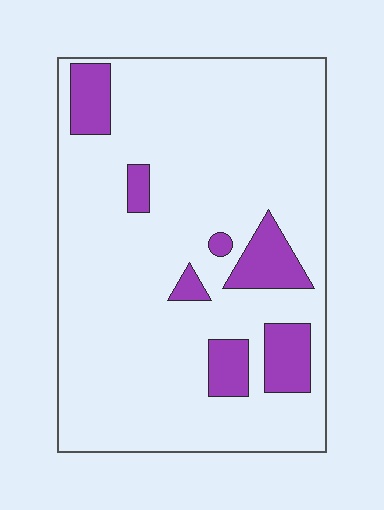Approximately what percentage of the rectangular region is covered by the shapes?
Approximately 15%.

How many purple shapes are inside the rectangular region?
7.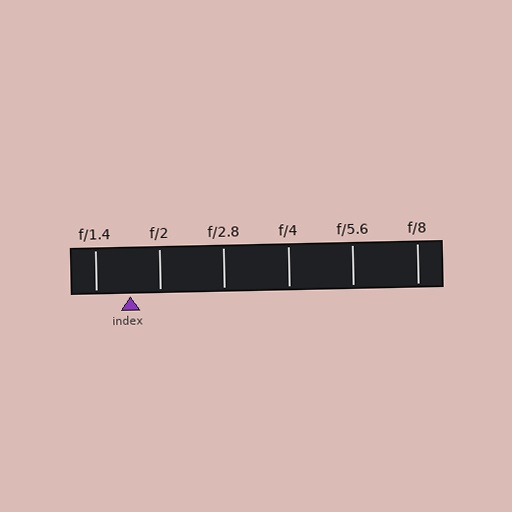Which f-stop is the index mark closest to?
The index mark is closest to f/2.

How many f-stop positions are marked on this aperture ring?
There are 6 f-stop positions marked.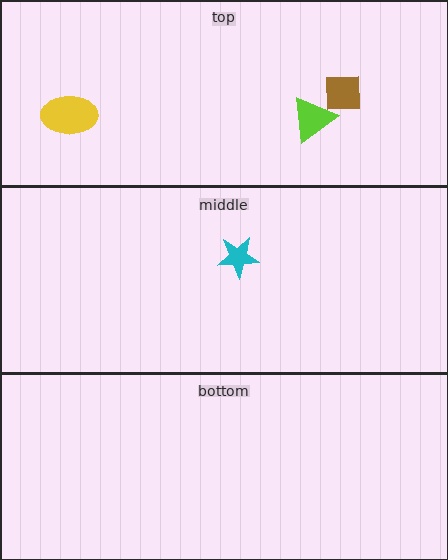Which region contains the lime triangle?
The top region.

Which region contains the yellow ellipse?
The top region.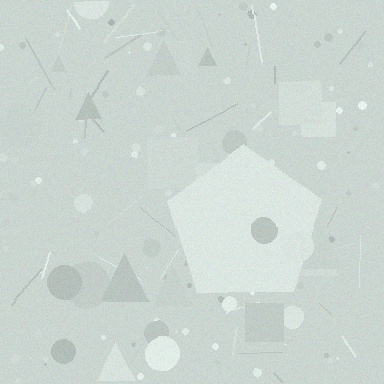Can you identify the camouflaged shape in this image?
The camouflaged shape is a pentagon.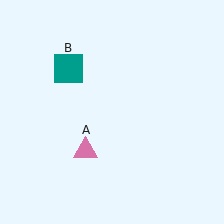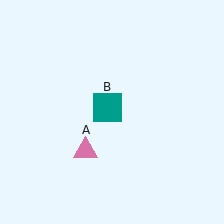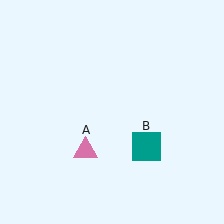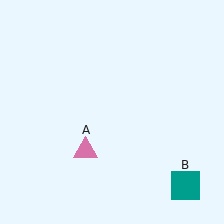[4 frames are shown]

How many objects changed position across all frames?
1 object changed position: teal square (object B).